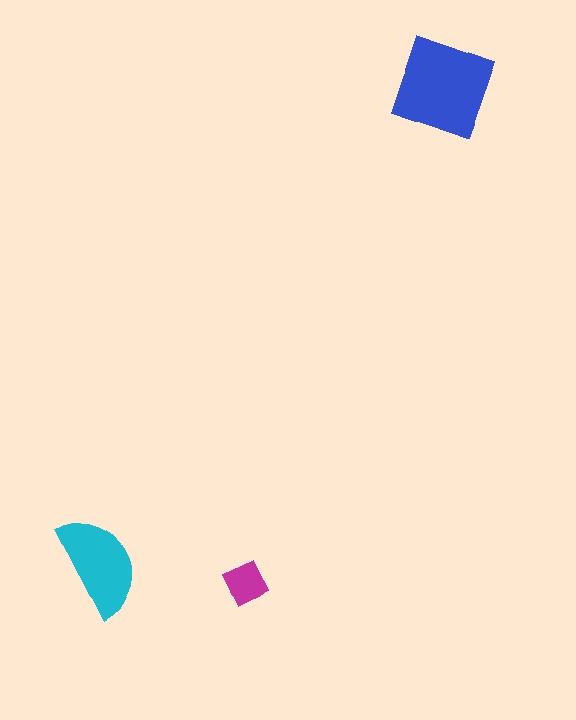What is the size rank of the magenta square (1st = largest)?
3rd.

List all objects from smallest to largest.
The magenta square, the cyan semicircle, the blue diamond.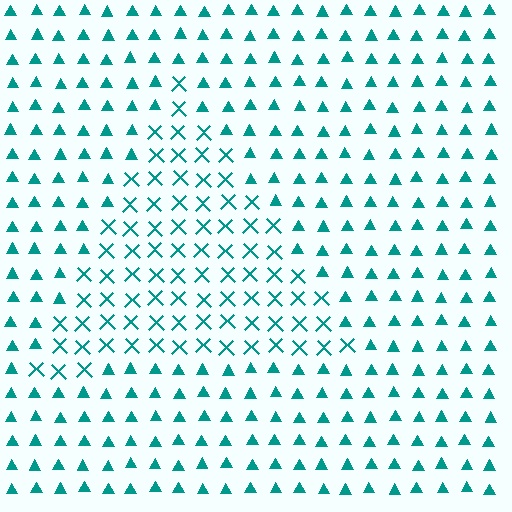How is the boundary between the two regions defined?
The boundary is defined by a change in element shape: X marks inside vs. triangles outside. All elements share the same color and spacing.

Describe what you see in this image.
The image is filled with small teal elements arranged in a uniform grid. A triangle-shaped region contains X marks, while the surrounding area contains triangles. The boundary is defined purely by the change in element shape.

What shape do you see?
I see a triangle.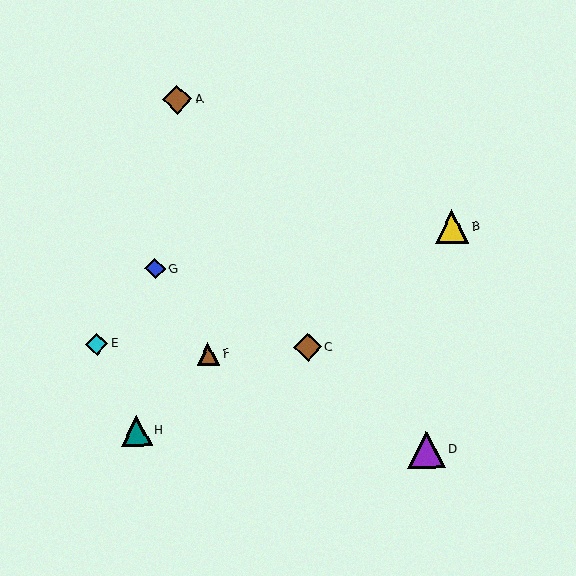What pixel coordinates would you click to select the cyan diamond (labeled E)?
Click at (97, 344) to select the cyan diamond E.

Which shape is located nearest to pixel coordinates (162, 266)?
The blue diamond (labeled G) at (155, 269) is nearest to that location.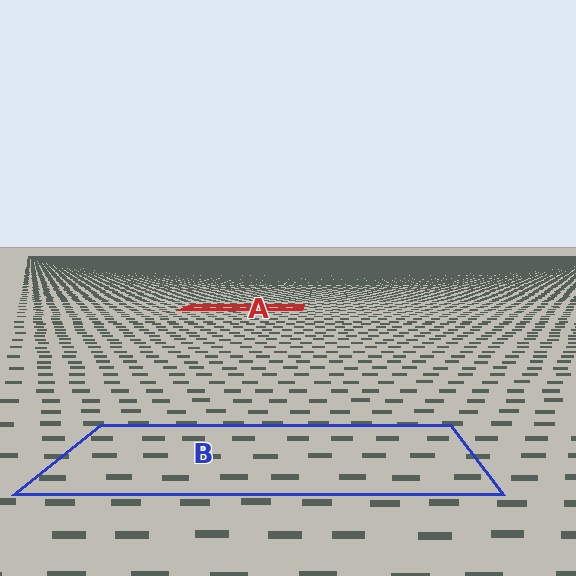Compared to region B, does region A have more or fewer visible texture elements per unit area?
Region A has more texture elements per unit area — they are packed more densely because it is farther away.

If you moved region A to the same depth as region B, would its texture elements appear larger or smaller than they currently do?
They would appear larger. At a closer depth, the same texture elements are projected at a bigger on-screen size.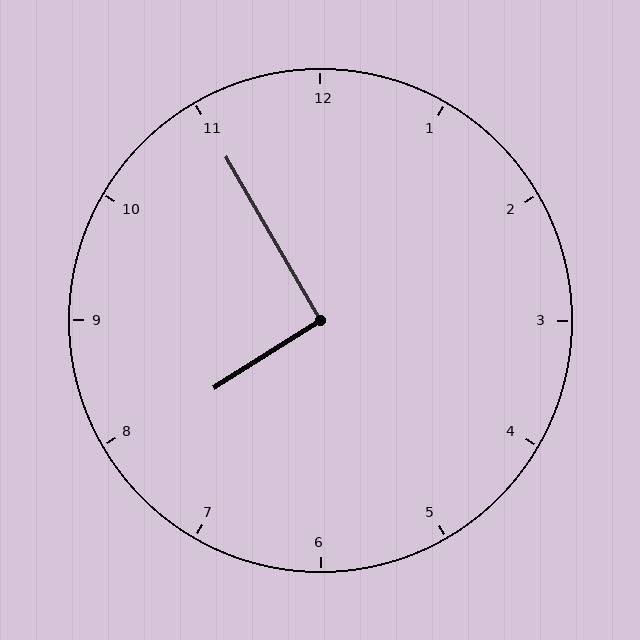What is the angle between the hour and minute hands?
Approximately 92 degrees.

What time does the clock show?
7:55.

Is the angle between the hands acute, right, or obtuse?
It is right.